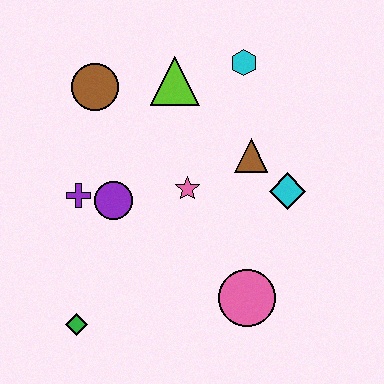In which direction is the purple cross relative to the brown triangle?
The purple cross is to the left of the brown triangle.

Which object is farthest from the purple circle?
The cyan hexagon is farthest from the purple circle.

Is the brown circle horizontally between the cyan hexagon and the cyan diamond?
No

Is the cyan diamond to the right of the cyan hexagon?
Yes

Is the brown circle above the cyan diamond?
Yes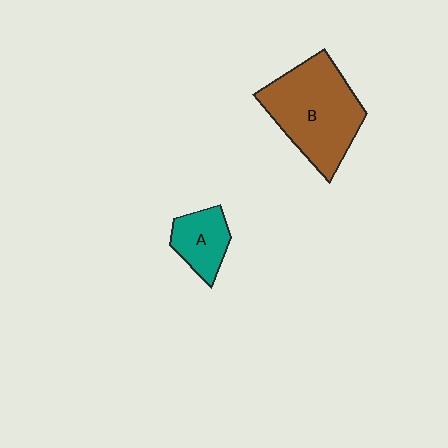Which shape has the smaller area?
Shape A (teal).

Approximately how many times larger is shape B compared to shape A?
Approximately 2.4 times.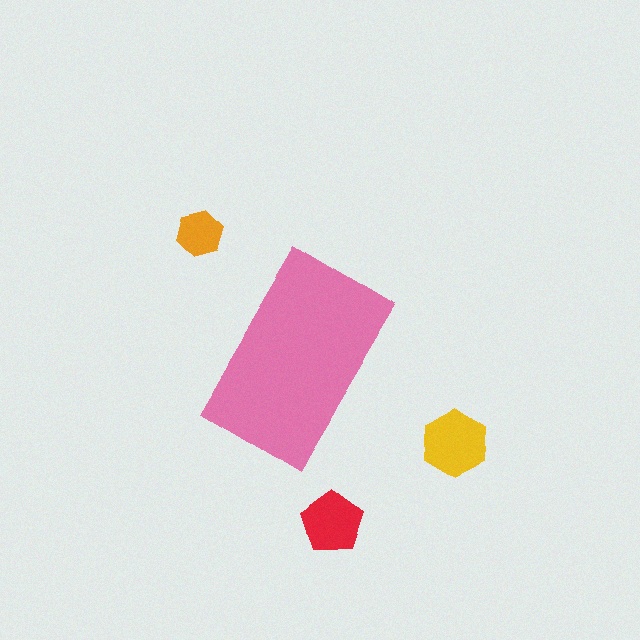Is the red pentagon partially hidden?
No, the red pentagon is fully visible.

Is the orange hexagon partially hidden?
No, the orange hexagon is fully visible.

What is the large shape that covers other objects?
A pink rectangle.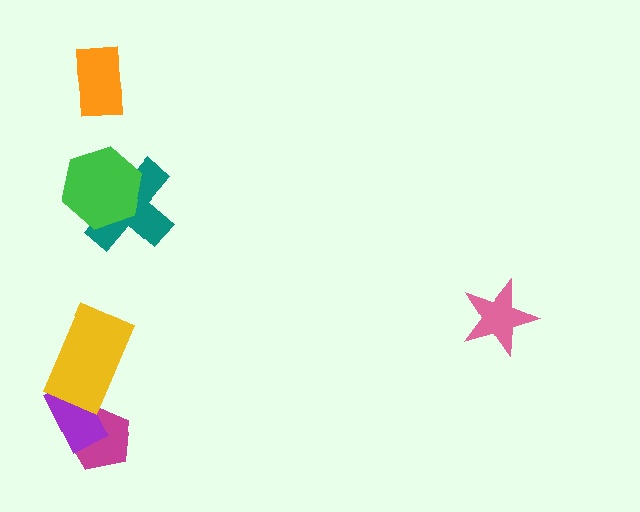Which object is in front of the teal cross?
The green hexagon is in front of the teal cross.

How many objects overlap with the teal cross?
1 object overlaps with the teal cross.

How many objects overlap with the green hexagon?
1 object overlaps with the green hexagon.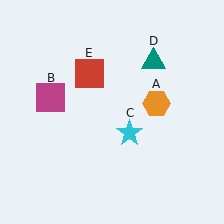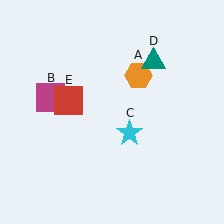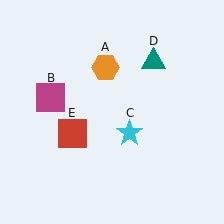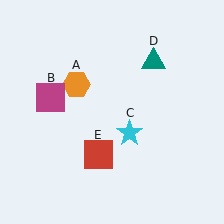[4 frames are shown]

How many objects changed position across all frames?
2 objects changed position: orange hexagon (object A), red square (object E).